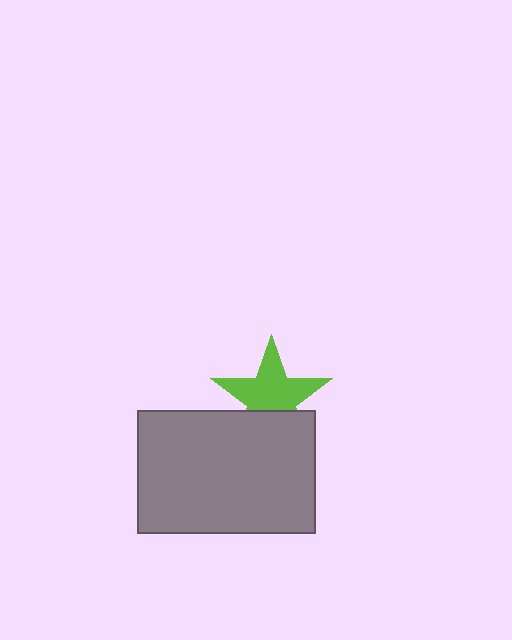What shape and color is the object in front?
The object in front is a gray rectangle.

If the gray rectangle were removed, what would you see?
You would see the complete lime star.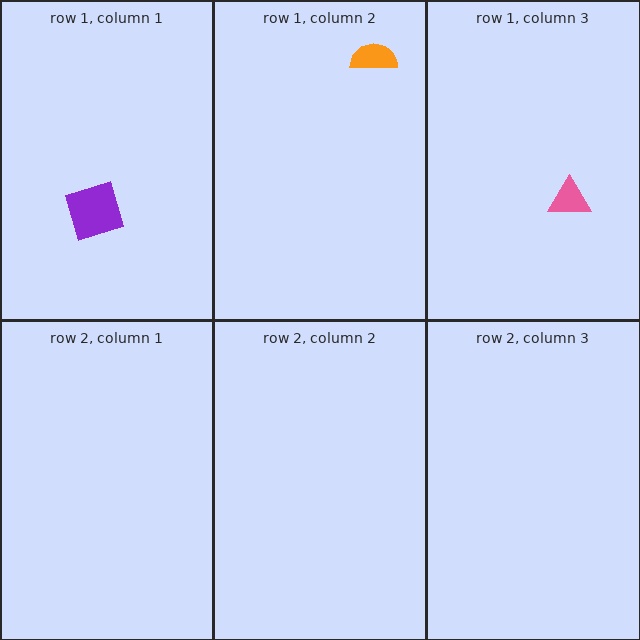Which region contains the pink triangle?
The row 1, column 3 region.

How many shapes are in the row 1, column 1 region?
1.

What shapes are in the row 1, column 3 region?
The pink triangle.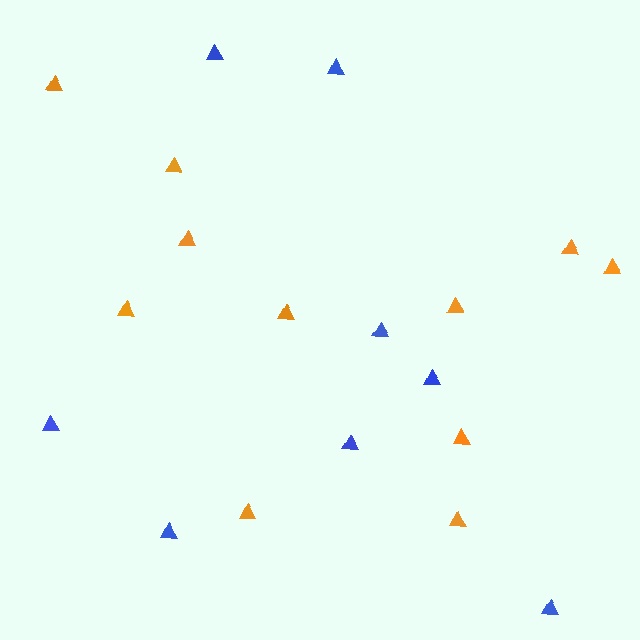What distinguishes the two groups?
There are 2 groups: one group of orange triangles (11) and one group of blue triangles (8).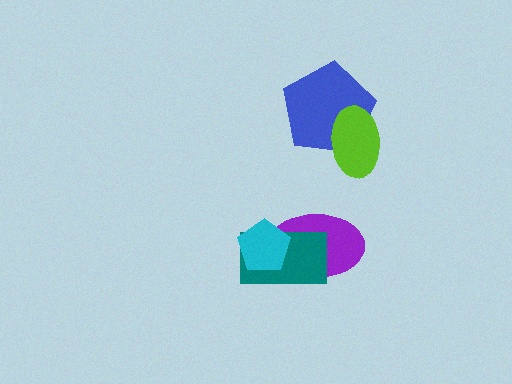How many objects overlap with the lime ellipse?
1 object overlaps with the lime ellipse.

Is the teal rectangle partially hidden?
Yes, it is partially covered by another shape.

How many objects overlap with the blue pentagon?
1 object overlaps with the blue pentagon.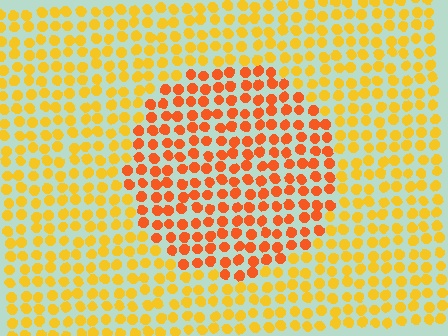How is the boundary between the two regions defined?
The boundary is defined purely by a slight shift in hue (about 31 degrees). Spacing, size, and orientation are identical on both sides.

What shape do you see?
I see a circle.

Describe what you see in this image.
The image is filled with small yellow elements in a uniform arrangement. A circle-shaped region is visible where the elements are tinted to a slightly different hue, forming a subtle color boundary.